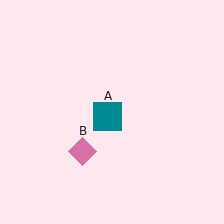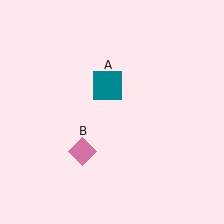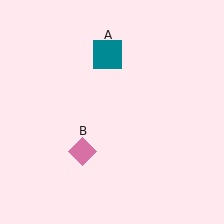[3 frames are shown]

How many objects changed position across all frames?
1 object changed position: teal square (object A).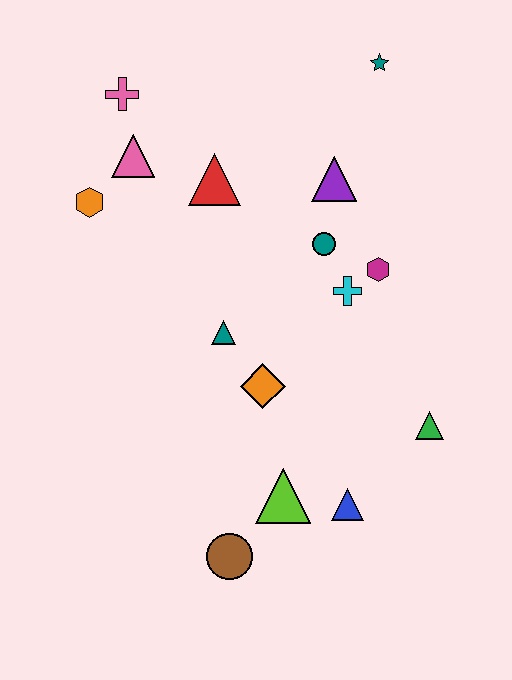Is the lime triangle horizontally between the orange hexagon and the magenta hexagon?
Yes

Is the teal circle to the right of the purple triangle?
No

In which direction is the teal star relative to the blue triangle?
The teal star is above the blue triangle.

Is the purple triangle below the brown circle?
No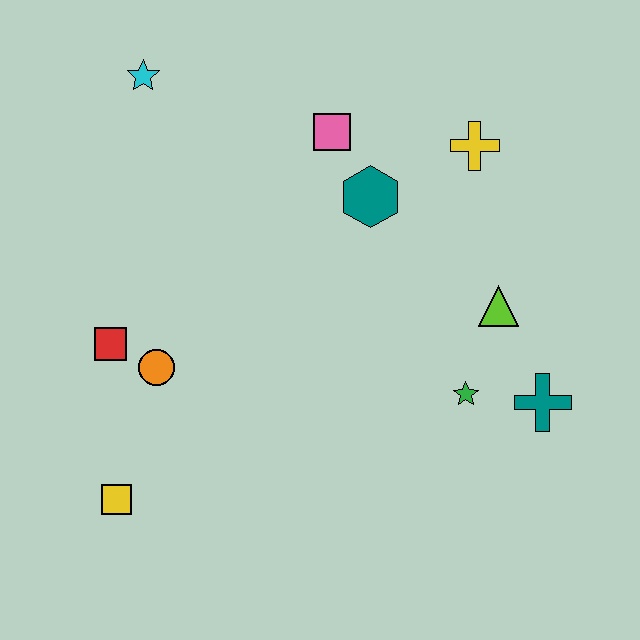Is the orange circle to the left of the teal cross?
Yes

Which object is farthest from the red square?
The teal cross is farthest from the red square.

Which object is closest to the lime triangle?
The green star is closest to the lime triangle.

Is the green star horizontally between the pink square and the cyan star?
No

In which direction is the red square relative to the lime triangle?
The red square is to the left of the lime triangle.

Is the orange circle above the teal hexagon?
No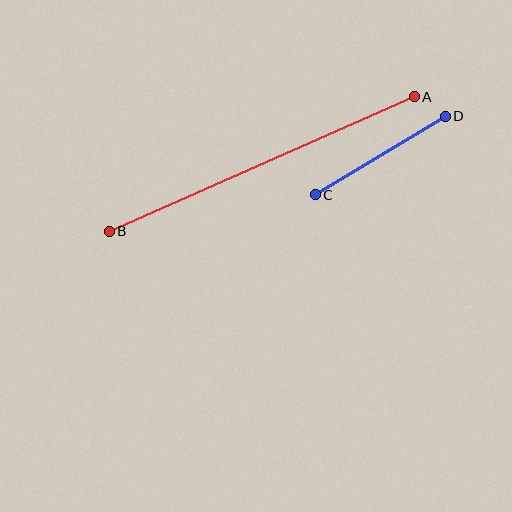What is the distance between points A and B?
The distance is approximately 333 pixels.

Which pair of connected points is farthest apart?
Points A and B are farthest apart.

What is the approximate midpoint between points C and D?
The midpoint is at approximately (380, 156) pixels.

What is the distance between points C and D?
The distance is approximately 152 pixels.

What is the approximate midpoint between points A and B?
The midpoint is at approximately (262, 164) pixels.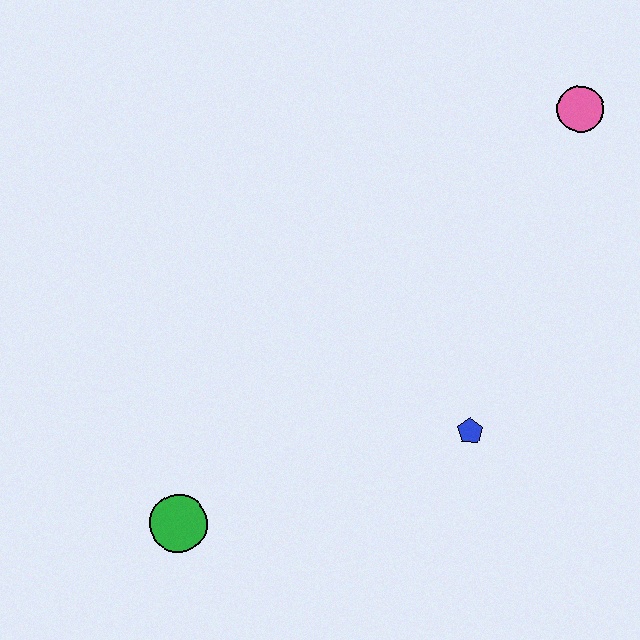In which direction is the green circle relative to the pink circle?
The green circle is below the pink circle.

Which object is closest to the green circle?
The blue pentagon is closest to the green circle.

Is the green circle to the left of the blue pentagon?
Yes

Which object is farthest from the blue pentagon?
The pink circle is farthest from the blue pentagon.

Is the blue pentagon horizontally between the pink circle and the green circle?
Yes